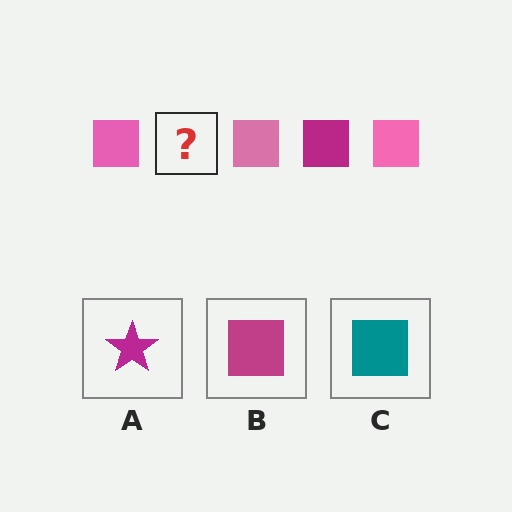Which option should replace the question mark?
Option B.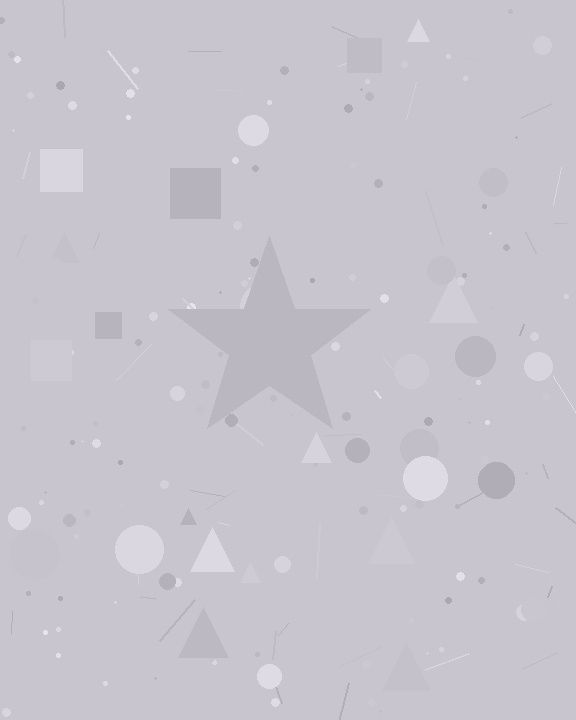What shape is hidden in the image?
A star is hidden in the image.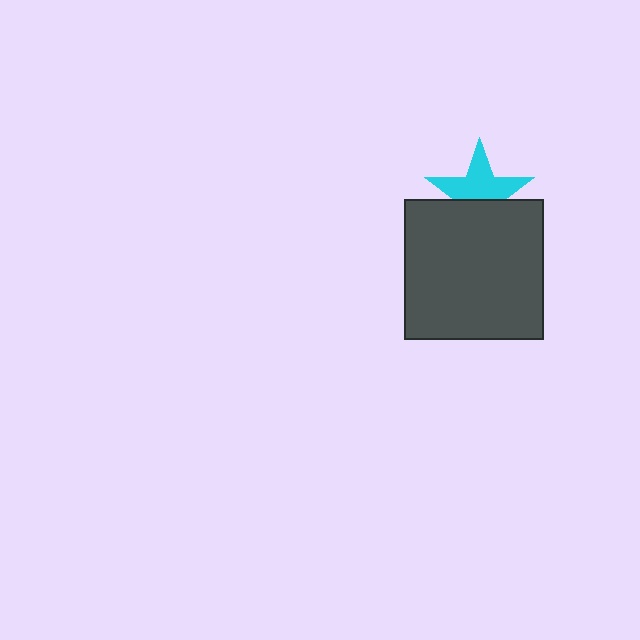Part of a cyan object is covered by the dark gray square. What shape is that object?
It is a star.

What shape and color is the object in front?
The object in front is a dark gray square.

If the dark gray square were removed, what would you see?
You would see the complete cyan star.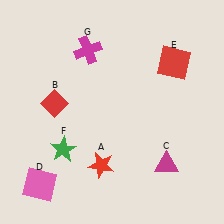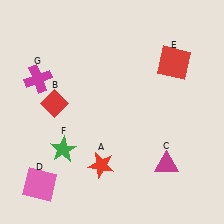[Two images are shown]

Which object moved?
The magenta cross (G) moved left.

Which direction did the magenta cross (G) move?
The magenta cross (G) moved left.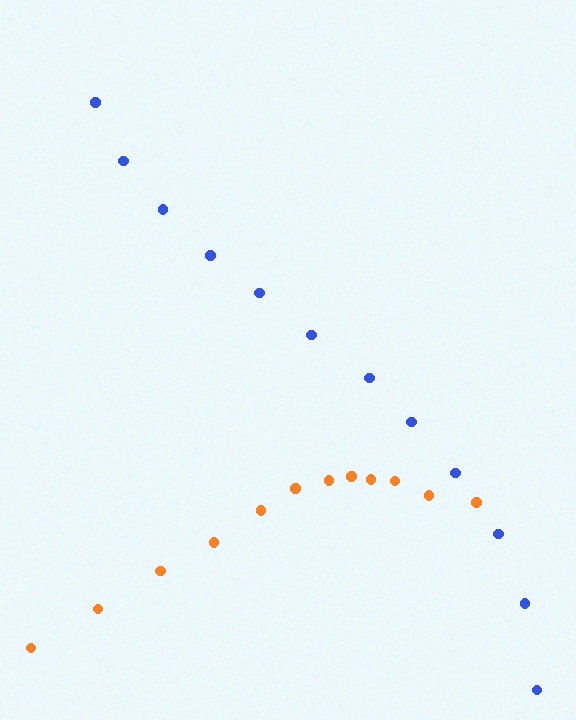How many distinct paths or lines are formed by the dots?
There are 2 distinct paths.